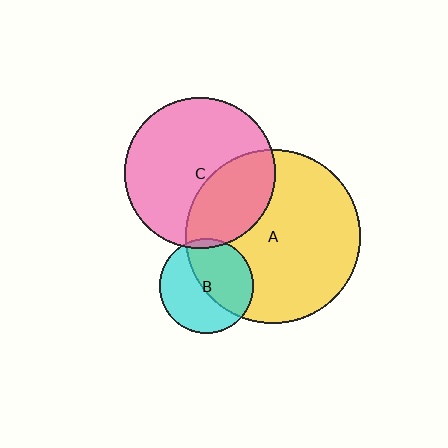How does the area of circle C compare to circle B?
Approximately 2.6 times.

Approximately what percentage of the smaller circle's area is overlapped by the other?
Approximately 50%.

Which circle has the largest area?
Circle A (yellow).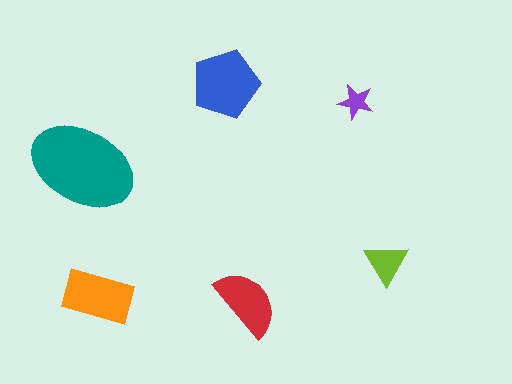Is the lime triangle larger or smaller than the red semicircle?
Smaller.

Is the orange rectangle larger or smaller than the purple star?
Larger.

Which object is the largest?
The teal ellipse.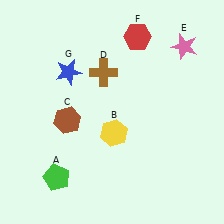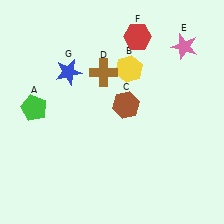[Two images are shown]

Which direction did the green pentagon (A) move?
The green pentagon (A) moved up.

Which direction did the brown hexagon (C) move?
The brown hexagon (C) moved right.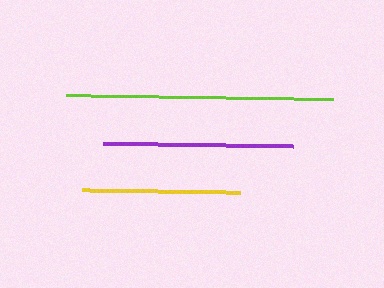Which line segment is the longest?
The lime line is the longest at approximately 267 pixels.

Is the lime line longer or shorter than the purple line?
The lime line is longer than the purple line.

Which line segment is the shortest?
The yellow line is the shortest at approximately 157 pixels.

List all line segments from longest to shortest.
From longest to shortest: lime, purple, yellow.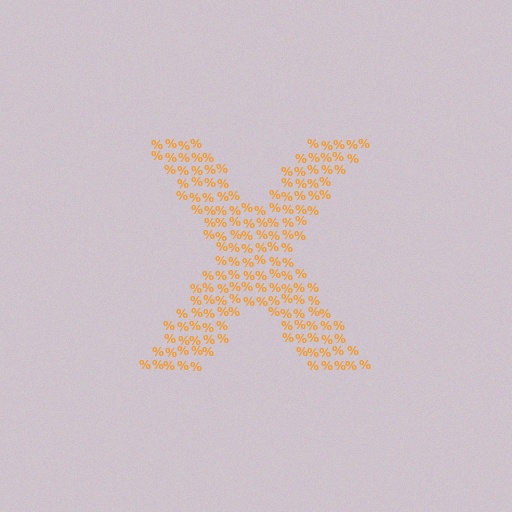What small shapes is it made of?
It is made of small percent signs.